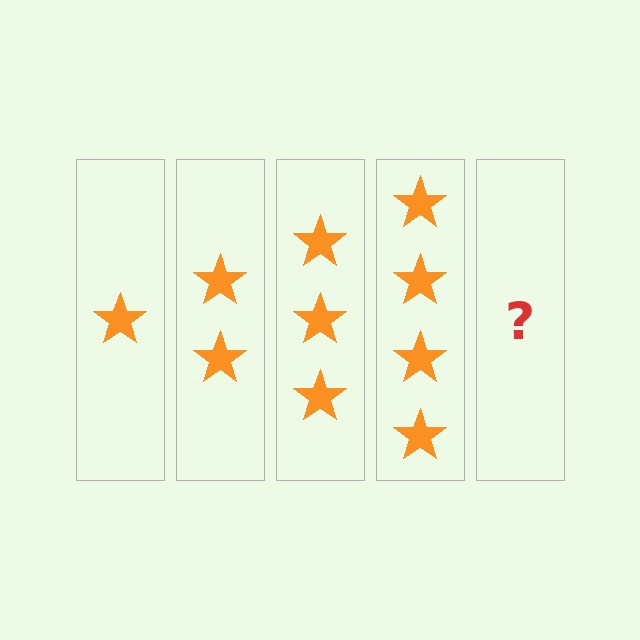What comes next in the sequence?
The next element should be 5 stars.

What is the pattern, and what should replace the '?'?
The pattern is that each step adds one more star. The '?' should be 5 stars.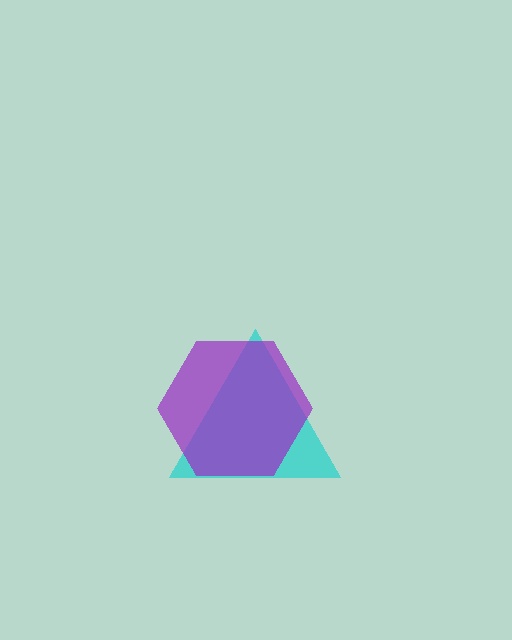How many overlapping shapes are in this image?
There are 2 overlapping shapes in the image.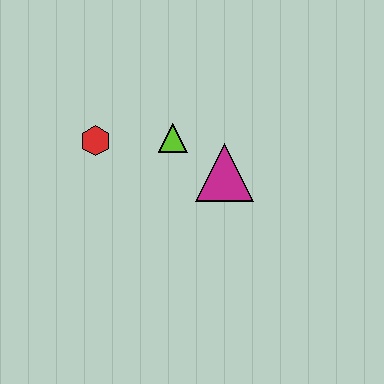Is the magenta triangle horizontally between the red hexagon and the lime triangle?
No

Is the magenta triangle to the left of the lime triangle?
No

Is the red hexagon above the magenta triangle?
Yes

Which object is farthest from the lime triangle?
The red hexagon is farthest from the lime triangle.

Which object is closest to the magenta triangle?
The lime triangle is closest to the magenta triangle.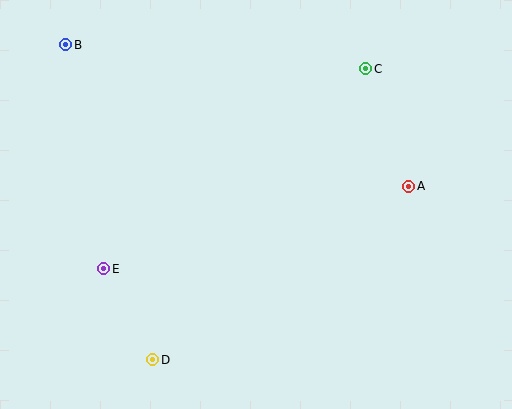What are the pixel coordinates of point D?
Point D is at (153, 360).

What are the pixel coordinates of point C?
Point C is at (366, 69).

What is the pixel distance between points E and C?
The distance between E and C is 330 pixels.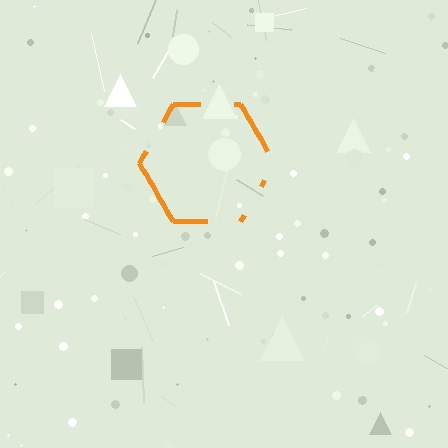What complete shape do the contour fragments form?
The contour fragments form a hexagon.